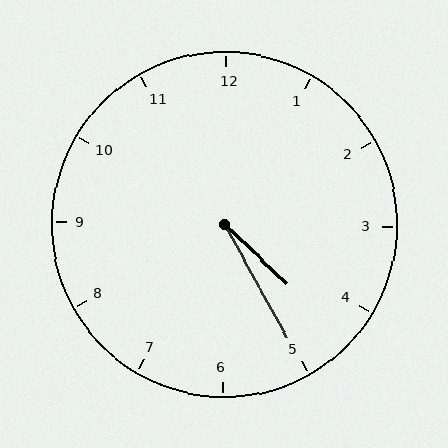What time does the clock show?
4:25.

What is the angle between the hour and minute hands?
Approximately 18 degrees.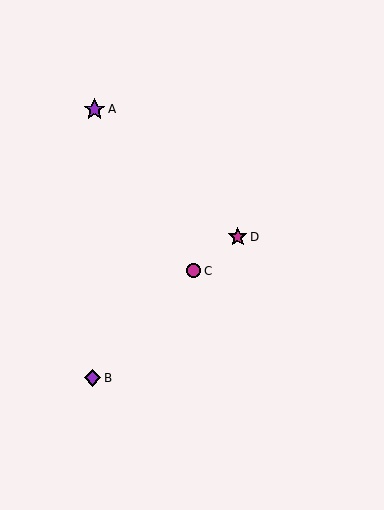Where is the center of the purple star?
The center of the purple star is at (94, 109).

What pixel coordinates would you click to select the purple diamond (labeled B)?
Click at (93, 378) to select the purple diamond B.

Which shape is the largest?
The purple star (labeled A) is the largest.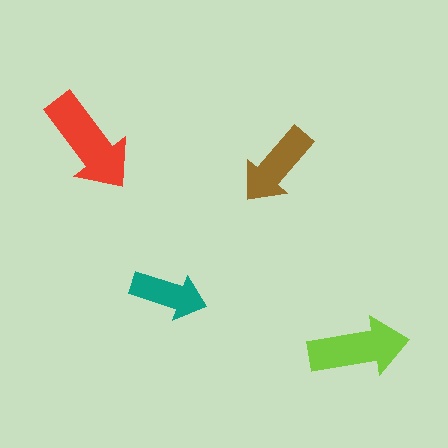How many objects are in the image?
There are 4 objects in the image.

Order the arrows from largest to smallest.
the red one, the lime one, the brown one, the teal one.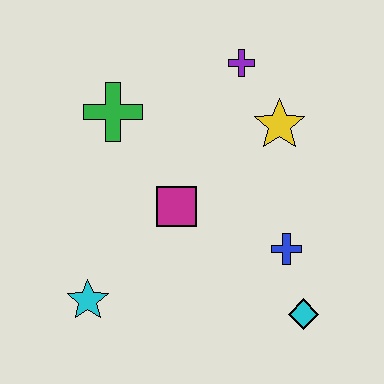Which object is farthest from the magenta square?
The cyan diamond is farthest from the magenta square.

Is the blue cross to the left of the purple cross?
No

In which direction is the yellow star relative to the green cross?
The yellow star is to the right of the green cross.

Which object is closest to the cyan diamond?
The blue cross is closest to the cyan diamond.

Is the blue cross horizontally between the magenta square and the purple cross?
No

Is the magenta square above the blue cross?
Yes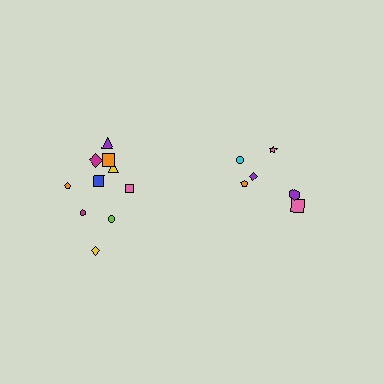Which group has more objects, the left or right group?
The left group.